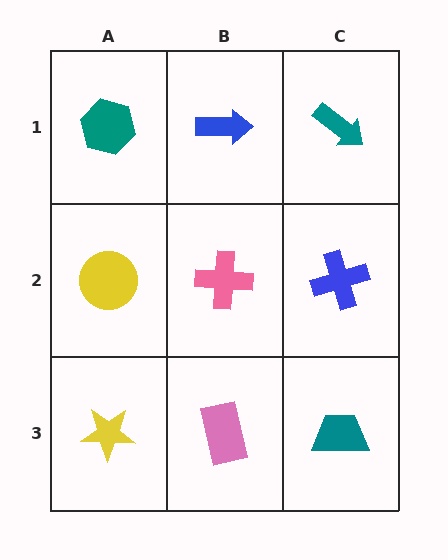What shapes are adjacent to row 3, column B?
A pink cross (row 2, column B), a yellow star (row 3, column A), a teal trapezoid (row 3, column C).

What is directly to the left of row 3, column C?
A pink rectangle.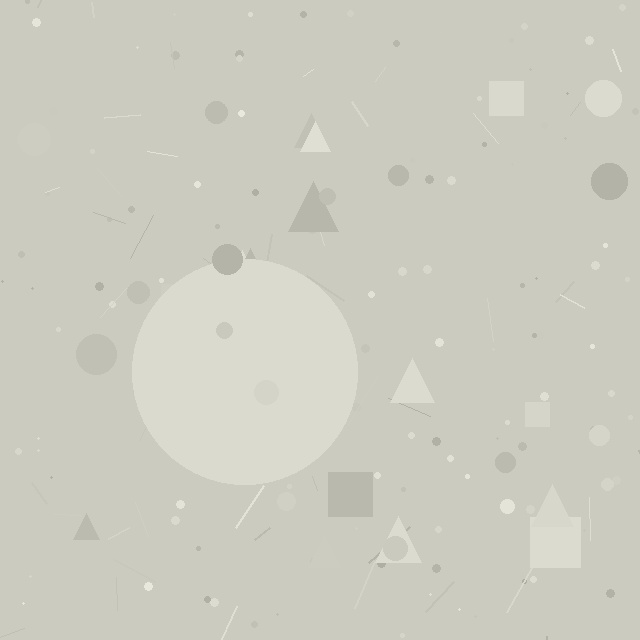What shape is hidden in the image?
A circle is hidden in the image.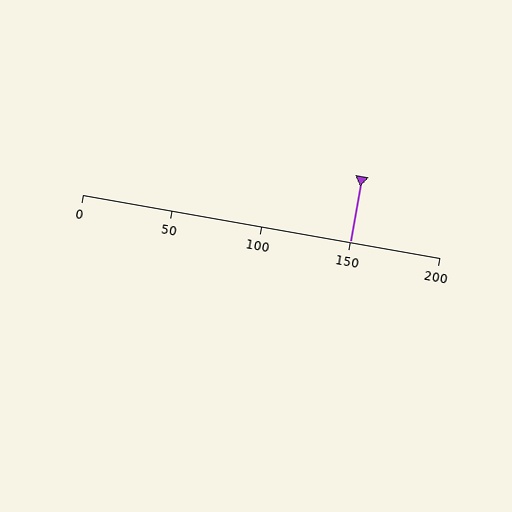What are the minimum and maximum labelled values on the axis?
The axis runs from 0 to 200.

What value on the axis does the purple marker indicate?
The marker indicates approximately 150.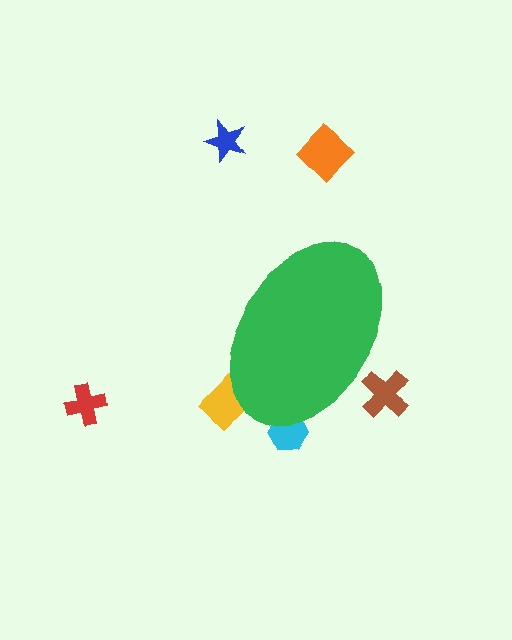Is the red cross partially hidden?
No, the red cross is fully visible.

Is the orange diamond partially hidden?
No, the orange diamond is fully visible.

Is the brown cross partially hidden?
Yes, the brown cross is partially hidden behind the green ellipse.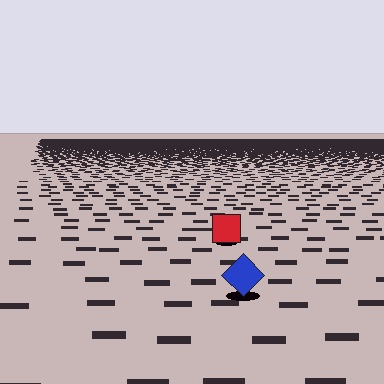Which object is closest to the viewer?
The blue diamond is closest. The texture marks near it are larger and more spread out.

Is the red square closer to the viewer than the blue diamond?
No. The blue diamond is closer — you can tell from the texture gradient: the ground texture is coarser near it.